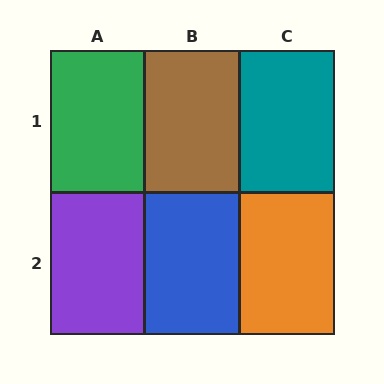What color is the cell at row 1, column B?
Brown.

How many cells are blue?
1 cell is blue.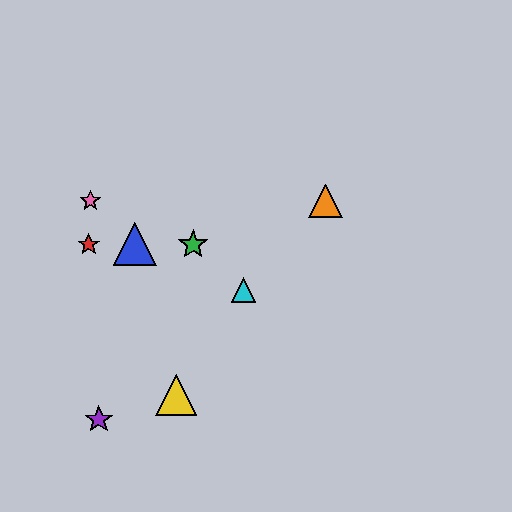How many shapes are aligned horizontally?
3 shapes (the red star, the blue triangle, the green star) are aligned horizontally.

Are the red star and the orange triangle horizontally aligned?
No, the red star is at y≈244 and the orange triangle is at y≈201.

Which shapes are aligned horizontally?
The red star, the blue triangle, the green star are aligned horizontally.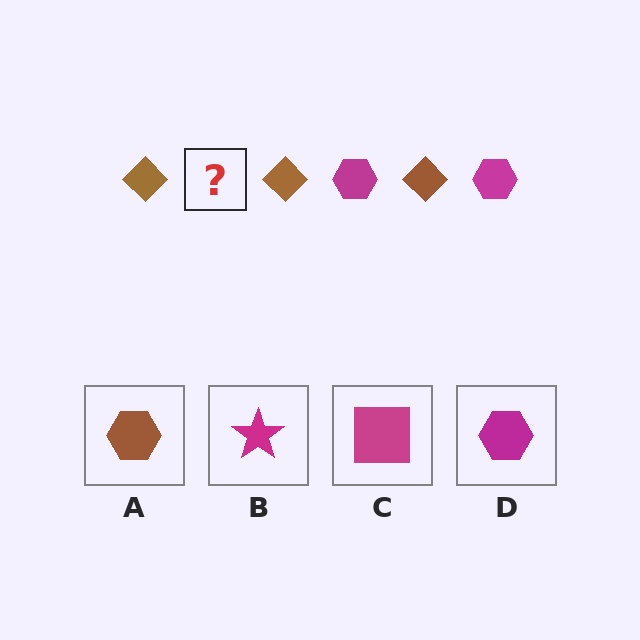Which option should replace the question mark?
Option D.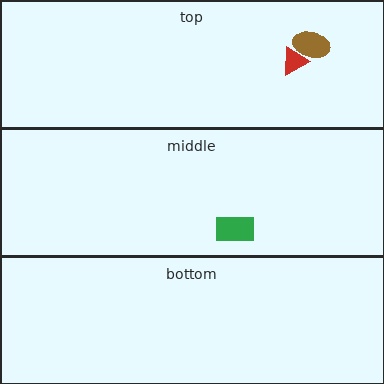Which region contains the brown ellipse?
The top region.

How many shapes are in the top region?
2.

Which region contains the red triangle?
The top region.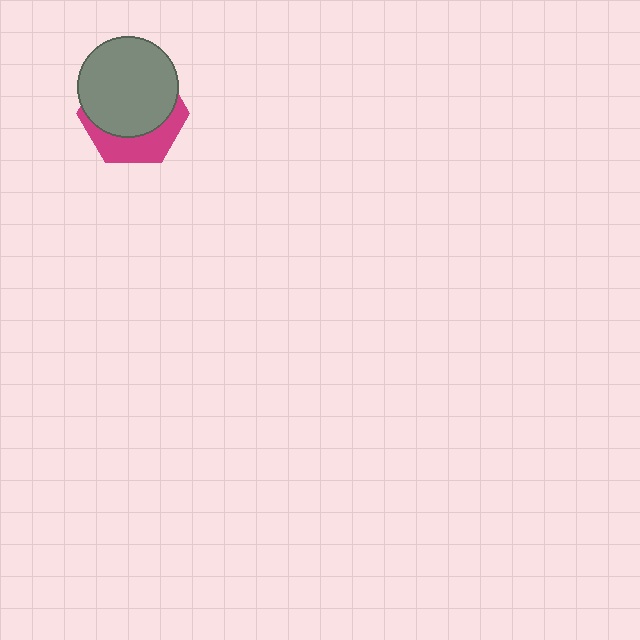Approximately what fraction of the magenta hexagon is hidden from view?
Roughly 65% of the magenta hexagon is hidden behind the gray circle.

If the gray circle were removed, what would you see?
You would see the complete magenta hexagon.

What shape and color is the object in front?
The object in front is a gray circle.